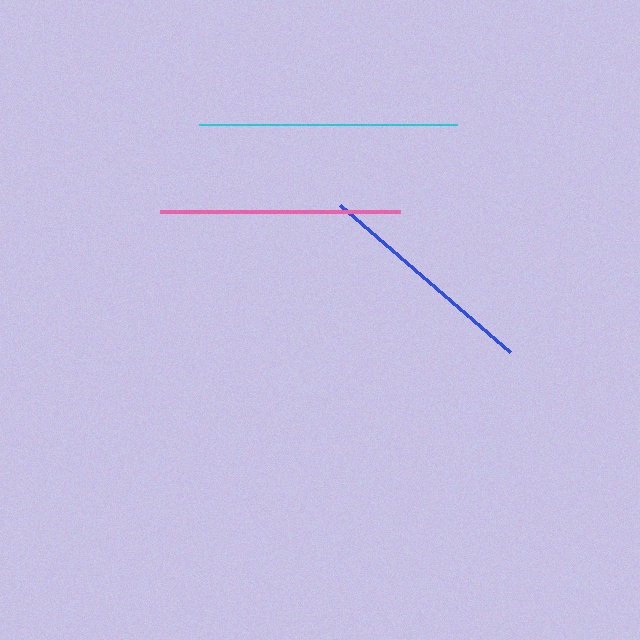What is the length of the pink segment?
The pink segment is approximately 241 pixels long.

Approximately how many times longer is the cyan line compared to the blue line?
The cyan line is approximately 1.1 times the length of the blue line.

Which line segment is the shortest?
The blue line is the shortest at approximately 224 pixels.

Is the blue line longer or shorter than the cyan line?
The cyan line is longer than the blue line.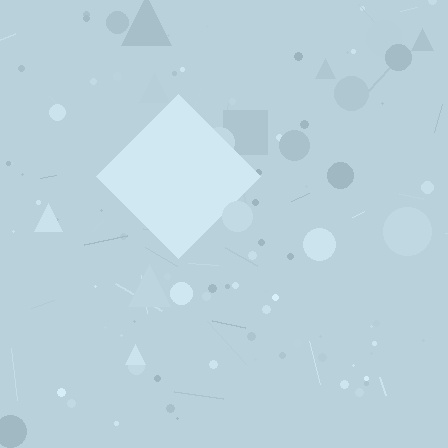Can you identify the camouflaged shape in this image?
The camouflaged shape is a diamond.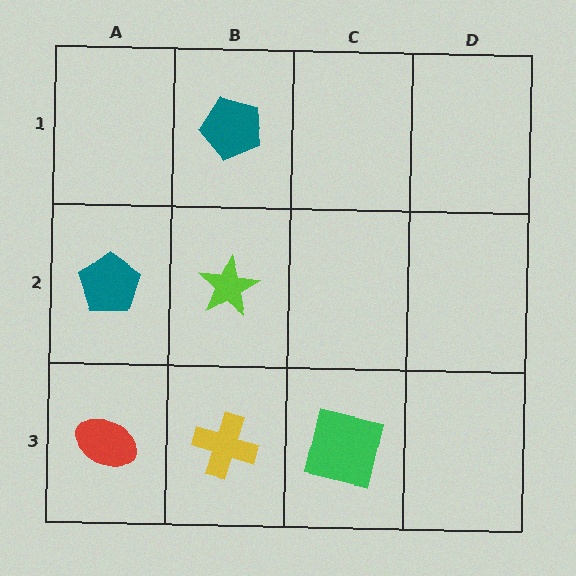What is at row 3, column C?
A green square.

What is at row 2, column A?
A teal pentagon.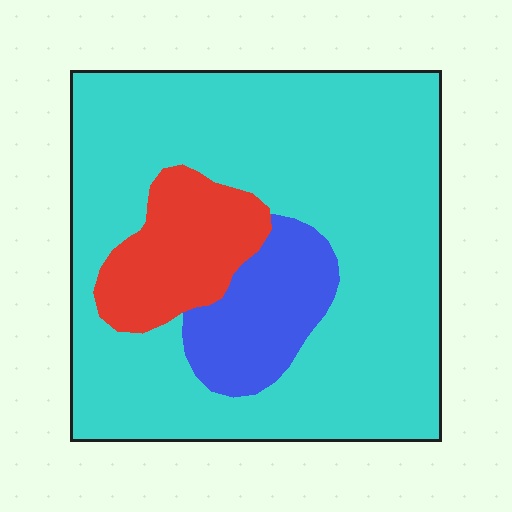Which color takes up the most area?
Cyan, at roughly 75%.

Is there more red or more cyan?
Cyan.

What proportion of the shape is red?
Red takes up about one eighth (1/8) of the shape.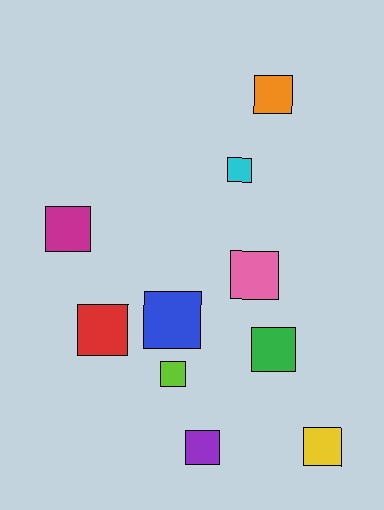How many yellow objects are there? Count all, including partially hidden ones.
There is 1 yellow object.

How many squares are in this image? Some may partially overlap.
There are 10 squares.